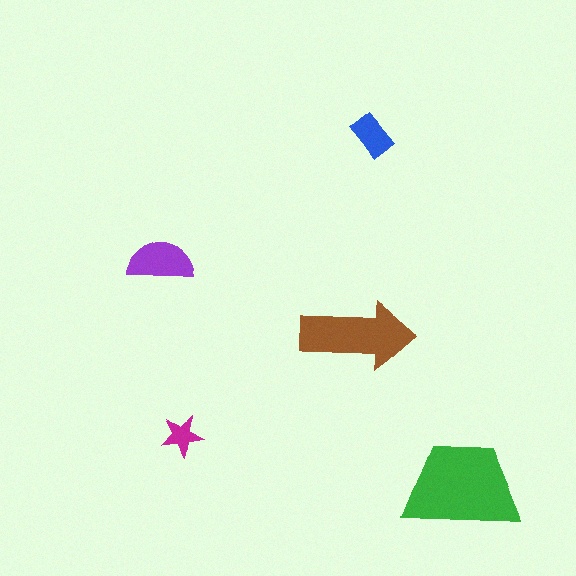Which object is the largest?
The green trapezoid.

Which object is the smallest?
The magenta star.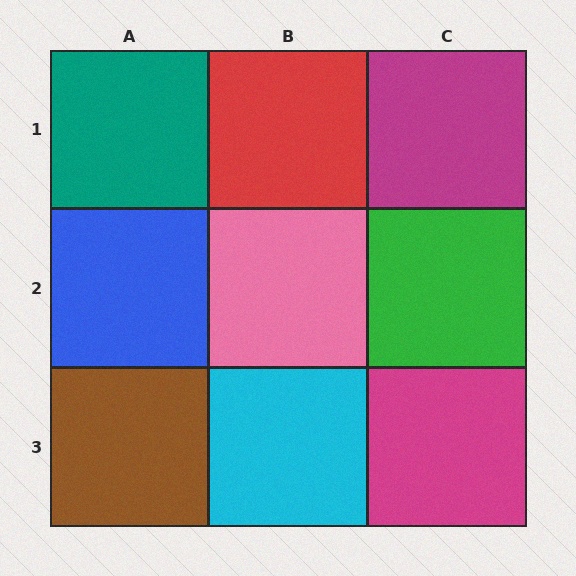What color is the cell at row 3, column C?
Magenta.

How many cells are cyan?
1 cell is cyan.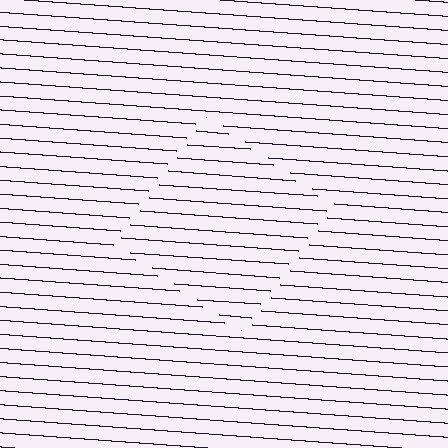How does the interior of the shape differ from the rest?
The interior of the shape contains the same grating, shifted by half a period — the contour is defined by the phase discontinuity where line-ends from the inner and outer gratings abut.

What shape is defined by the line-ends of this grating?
An illusory square. The interior of the shape contains the same grating, shifted by half a period — the contour is defined by the phase discontinuity where line-ends from the inner and outer gratings abut.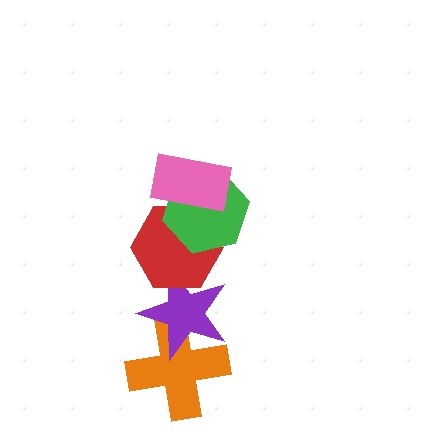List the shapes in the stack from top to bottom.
From top to bottom: the pink rectangle, the green hexagon, the red hexagon, the purple star, the orange cross.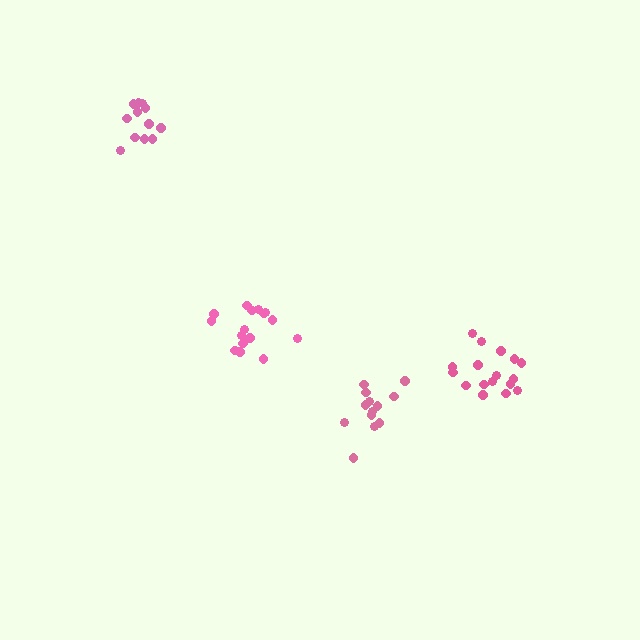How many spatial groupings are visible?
There are 4 spatial groupings.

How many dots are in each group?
Group 1: 16 dots, Group 2: 17 dots, Group 3: 13 dots, Group 4: 12 dots (58 total).